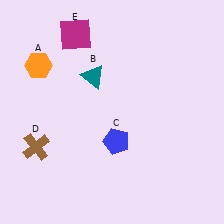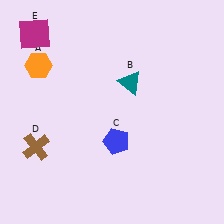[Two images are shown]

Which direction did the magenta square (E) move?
The magenta square (E) moved left.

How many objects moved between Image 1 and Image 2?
2 objects moved between the two images.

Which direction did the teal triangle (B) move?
The teal triangle (B) moved right.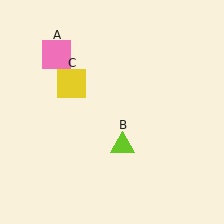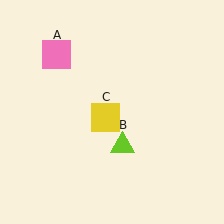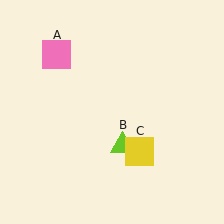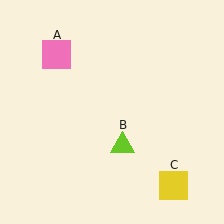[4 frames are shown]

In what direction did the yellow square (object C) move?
The yellow square (object C) moved down and to the right.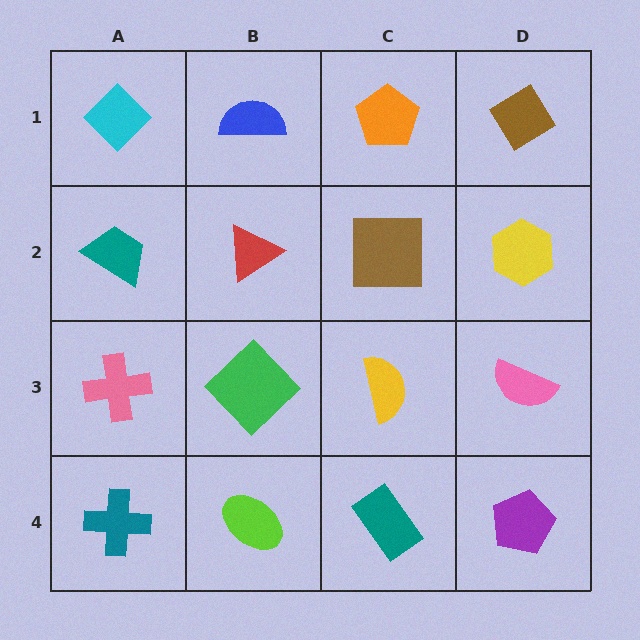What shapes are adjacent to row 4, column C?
A yellow semicircle (row 3, column C), a lime ellipse (row 4, column B), a purple pentagon (row 4, column D).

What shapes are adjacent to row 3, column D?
A yellow hexagon (row 2, column D), a purple pentagon (row 4, column D), a yellow semicircle (row 3, column C).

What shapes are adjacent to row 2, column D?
A brown diamond (row 1, column D), a pink semicircle (row 3, column D), a brown square (row 2, column C).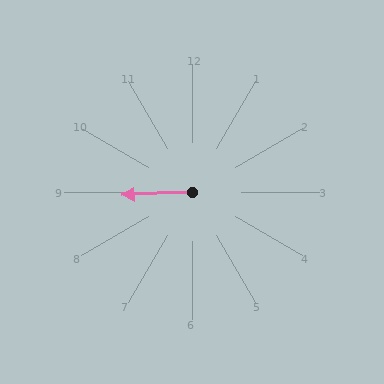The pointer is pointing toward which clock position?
Roughly 9 o'clock.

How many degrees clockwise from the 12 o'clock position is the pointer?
Approximately 268 degrees.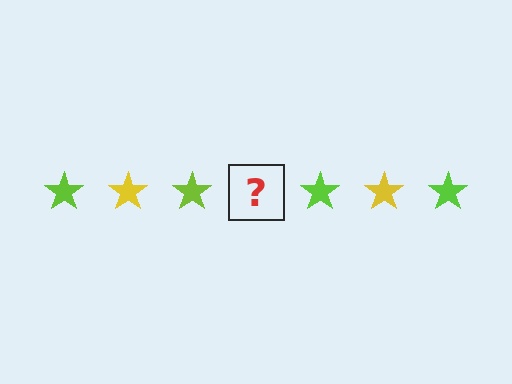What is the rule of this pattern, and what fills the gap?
The rule is that the pattern cycles through lime, yellow stars. The gap should be filled with a yellow star.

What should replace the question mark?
The question mark should be replaced with a yellow star.